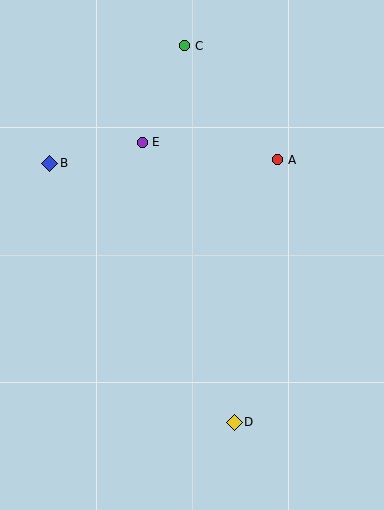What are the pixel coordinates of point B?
Point B is at (50, 163).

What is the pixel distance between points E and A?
The distance between E and A is 137 pixels.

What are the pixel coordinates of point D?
Point D is at (234, 422).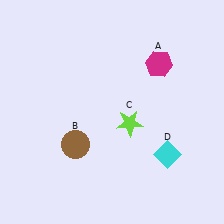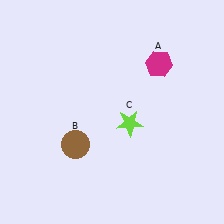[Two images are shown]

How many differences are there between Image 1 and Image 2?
There is 1 difference between the two images.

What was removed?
The cyan diamond (D) was removed in Image 2.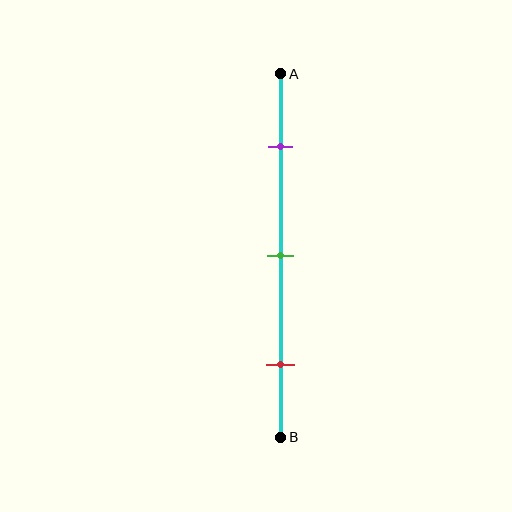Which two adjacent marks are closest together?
The purple and green marks are the closest adjacent pair.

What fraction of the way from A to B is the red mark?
The red mark is approximately 80% (0.8) of the way from A to B.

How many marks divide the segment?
There are 3 marks dividing the segment.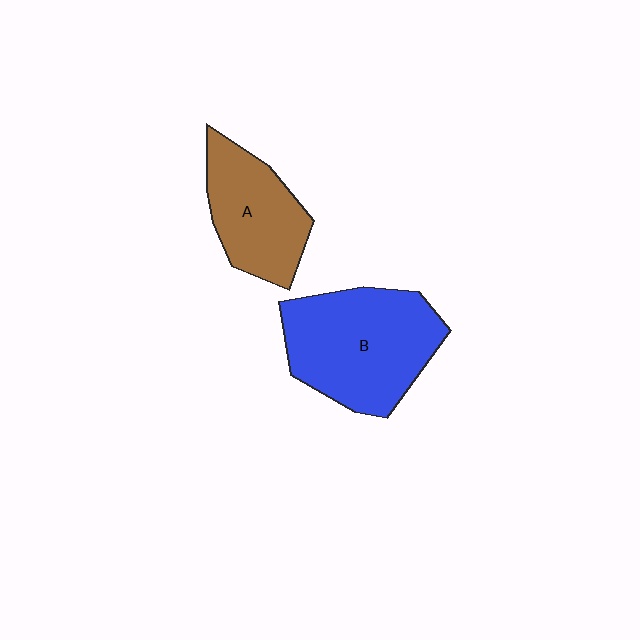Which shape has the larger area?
Shape B (blue).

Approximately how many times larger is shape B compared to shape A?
Approximately 1.5 times.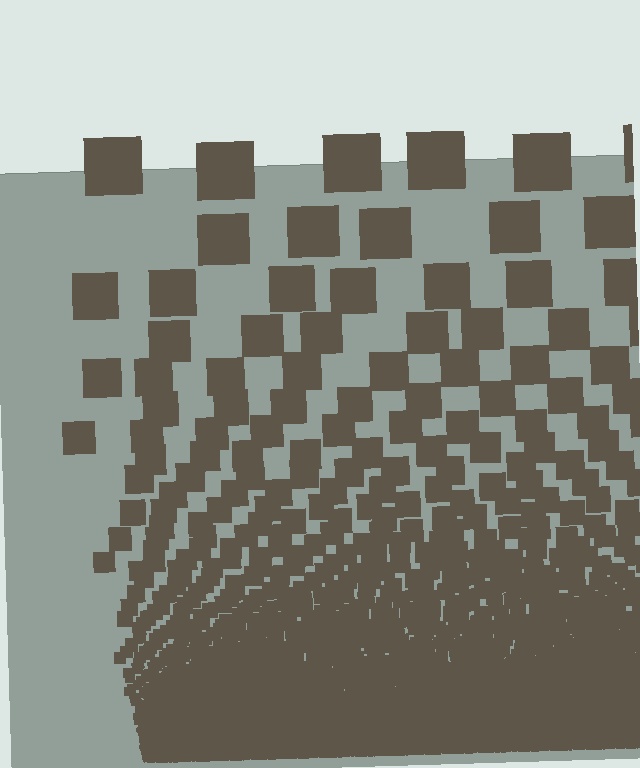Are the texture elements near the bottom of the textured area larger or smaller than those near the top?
Smaller. The gradient is inverted — elements near the bottom are smaller and denser.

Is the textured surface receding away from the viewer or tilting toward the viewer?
The surface appears to tilt toward the viewer. Texture elements get larger and sparser toward the top.